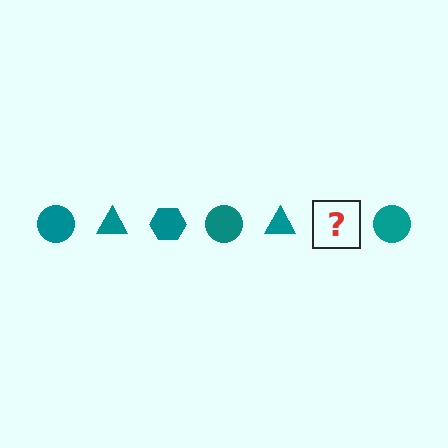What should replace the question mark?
The question mark should be replaced with a teal hexagon.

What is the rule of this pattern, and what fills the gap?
The rule is that the pattern cycles through circle, triangle, hexagon shapes in teal. The gap should be filled with a teal hexagon.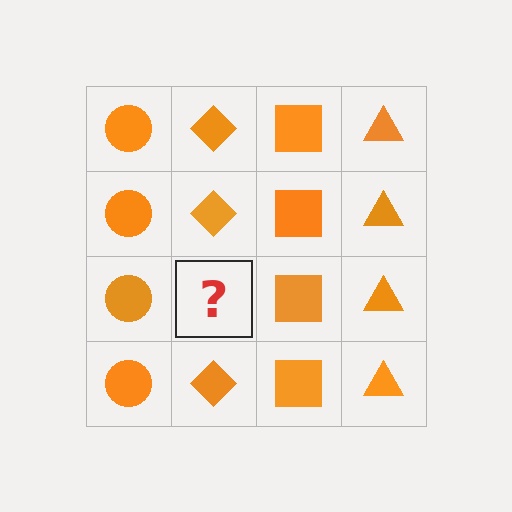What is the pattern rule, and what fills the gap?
The rule is that each column has a consistent shape. The gap should be filled with an orange diamond.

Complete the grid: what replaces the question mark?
The question mark should be replaced with an orange diamond.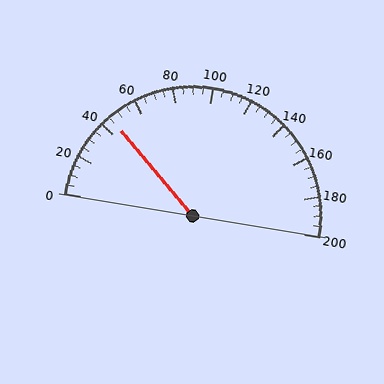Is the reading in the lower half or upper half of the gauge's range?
The reading is in the lower half of the range (0 to 200).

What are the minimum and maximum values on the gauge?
The gauge ranges from 0 to 200.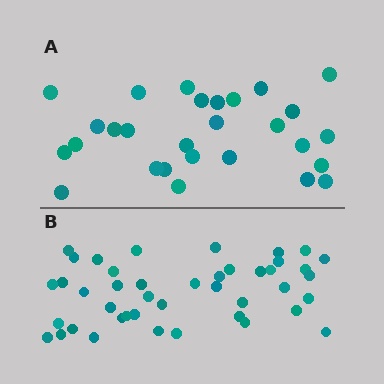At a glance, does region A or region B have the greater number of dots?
Region B (the bottom region) has more dots.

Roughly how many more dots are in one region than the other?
Region B has approximately 15 more dots than region A.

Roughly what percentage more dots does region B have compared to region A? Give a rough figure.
About 55% more.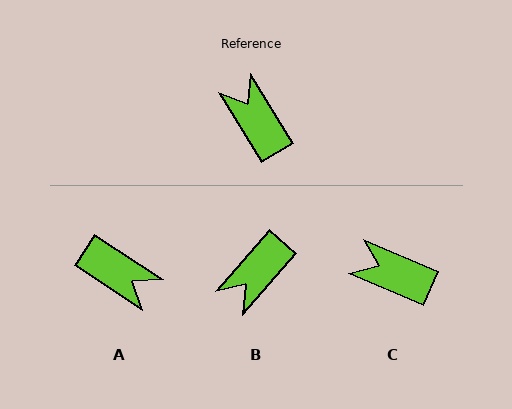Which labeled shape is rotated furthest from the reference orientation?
A, about 155 degrees away.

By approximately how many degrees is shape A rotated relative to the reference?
Approximately 155 degrees clockwise.